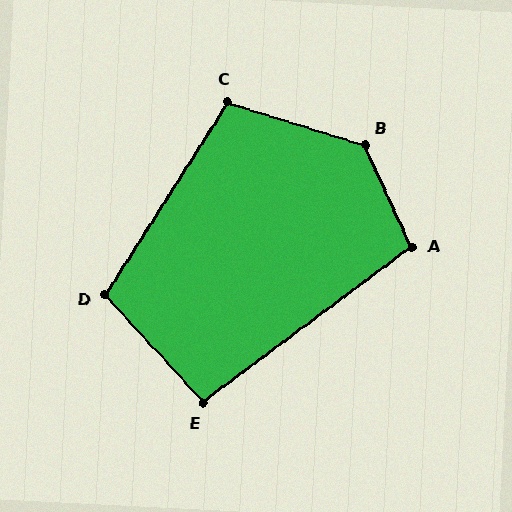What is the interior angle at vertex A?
Approximately 102 degrees (obtuse).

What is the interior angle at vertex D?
Approximately 105 degrees (obtuse).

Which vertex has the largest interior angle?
B, at approximately 131 degrees.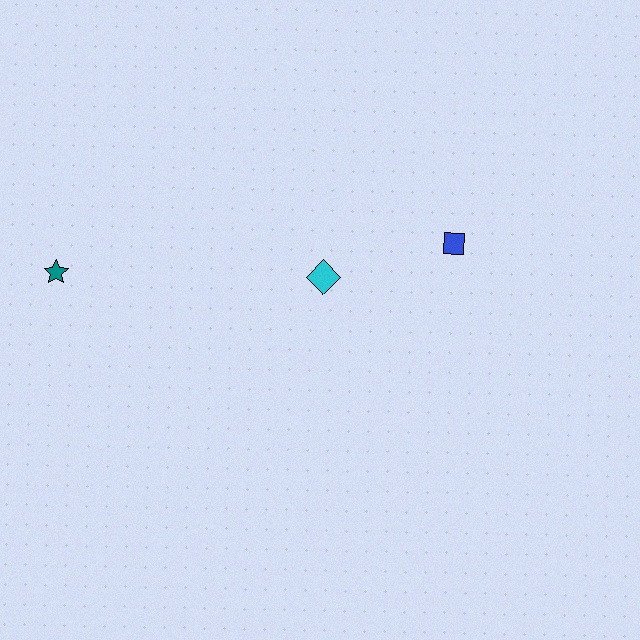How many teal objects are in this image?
There is 1 teal object.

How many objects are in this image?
There are 3 objects.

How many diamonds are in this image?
There is 1 diamond.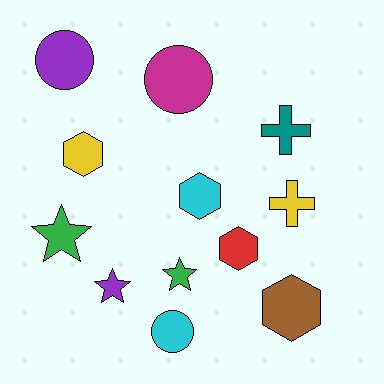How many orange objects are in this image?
There are no orange objects.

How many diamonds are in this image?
There are no diamonds.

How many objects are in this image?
There are 12 objects.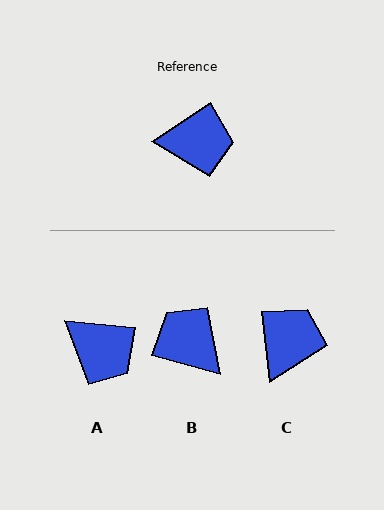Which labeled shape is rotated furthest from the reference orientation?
B, about 131 degrees away.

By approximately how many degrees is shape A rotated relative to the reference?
Approximately 39 degrees clockwise.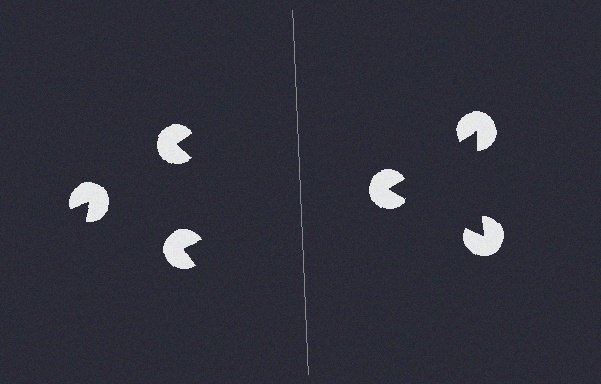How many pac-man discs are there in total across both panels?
6 — 3 on each side.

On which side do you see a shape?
An illusory triangle appears on the right side. On the left side the wedge cuts are rotated, so no coherent shape forms.